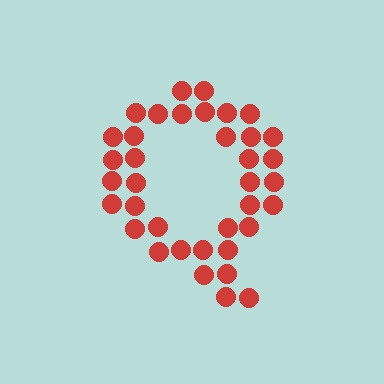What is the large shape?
The large shape is the letter Q.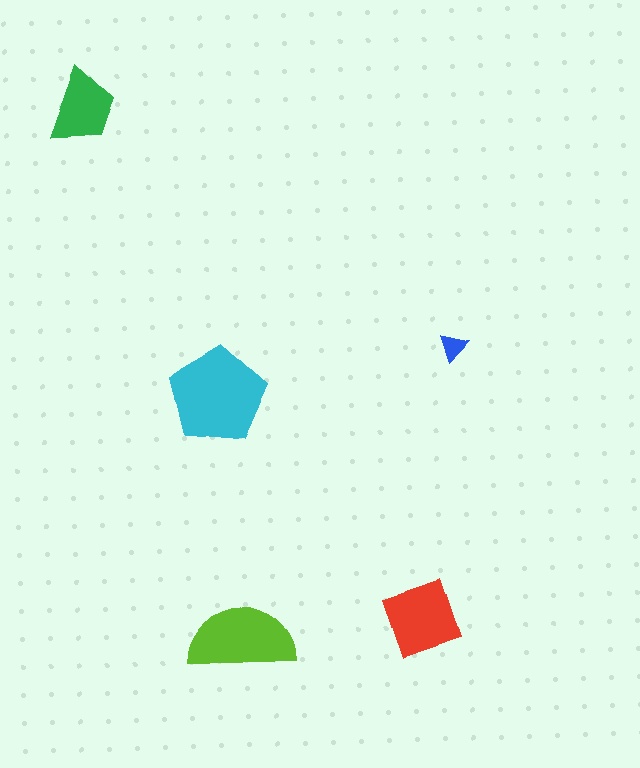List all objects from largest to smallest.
The cyan pentagon, the lime semicircle, the red diamond, the green trapezoid, the blue triangle.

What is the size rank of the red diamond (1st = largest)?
3rd.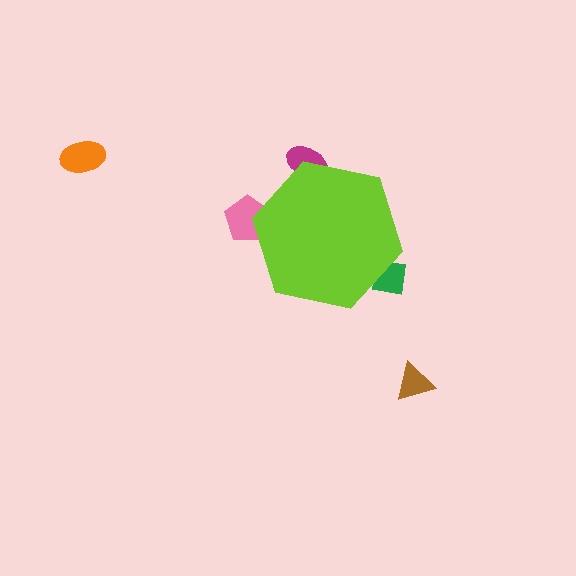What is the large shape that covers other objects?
A lime hexagon.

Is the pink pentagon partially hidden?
Yes, the pink pentagon is partially hidden behind the lime hexagon.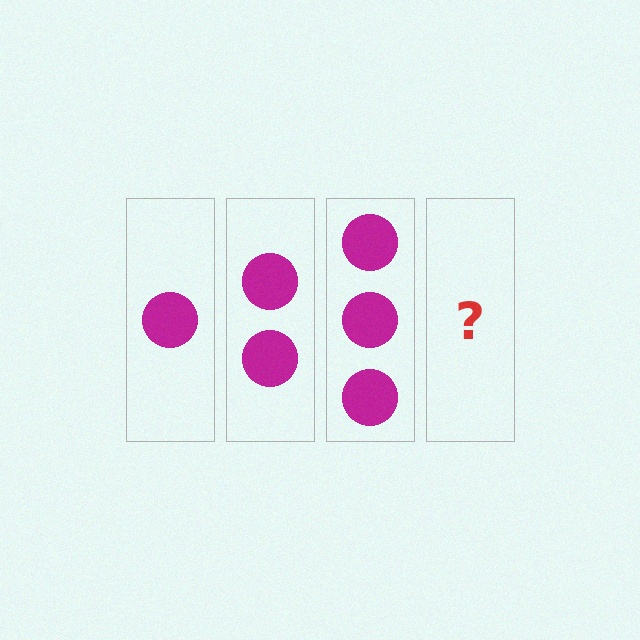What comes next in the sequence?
The next element should be 4 circles.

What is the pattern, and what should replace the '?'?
The pattern is that each step adds one more circle. The '?' should be 4 circles.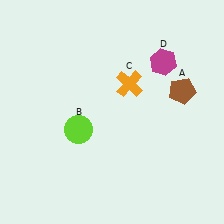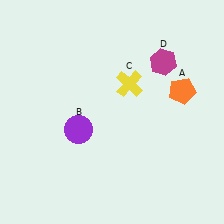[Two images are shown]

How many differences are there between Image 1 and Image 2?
There are 3 differences between the two images.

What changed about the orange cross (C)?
In Image 1, C is orange. In Image 2, it changed to yellow.